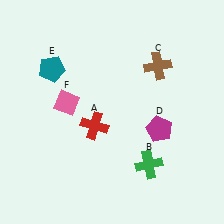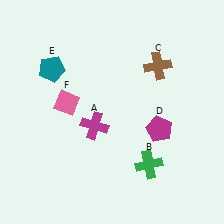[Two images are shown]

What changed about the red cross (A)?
In Image 1, A is red. In Image 2, it changed to magenta.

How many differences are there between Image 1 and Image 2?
There is 1 difference between the two images.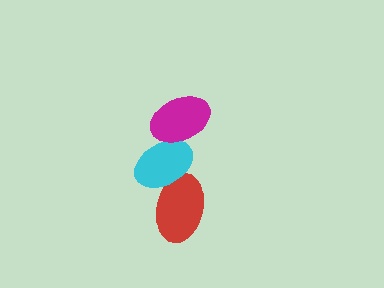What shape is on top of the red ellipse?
The cyan ellipse is on top of the red ellipse.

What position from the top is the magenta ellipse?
The magenta ellipse is 1st from the top.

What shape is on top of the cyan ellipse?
The magenta ellipse is on top of the cyan ellipse.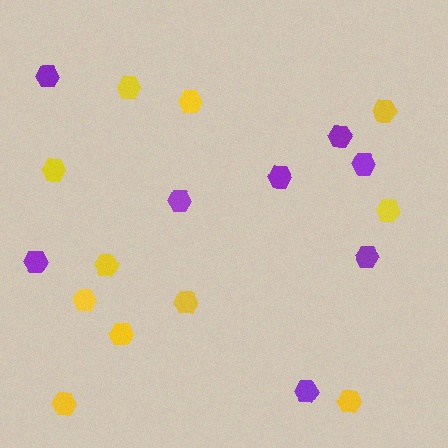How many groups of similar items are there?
There are 2 groups: one group of purple hexagons (8) and one group of yellow hexagons (11).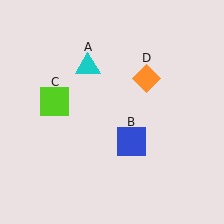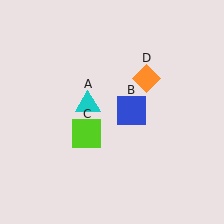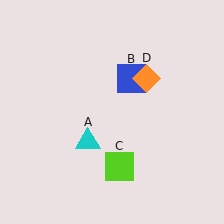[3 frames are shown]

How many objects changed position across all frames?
3 objects changed position: cyan triangle (object A), blue square (object B), lime square (object C).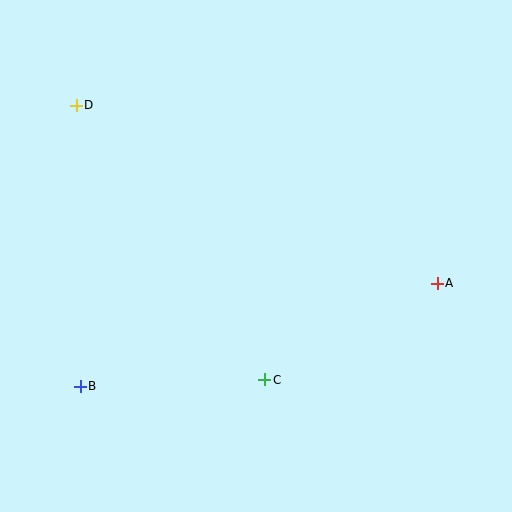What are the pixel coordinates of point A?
Point A is at (437, 283).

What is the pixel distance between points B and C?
The distance between B and C is 185 pixels.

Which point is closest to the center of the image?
Point C at (265, 380) is closest to the center.